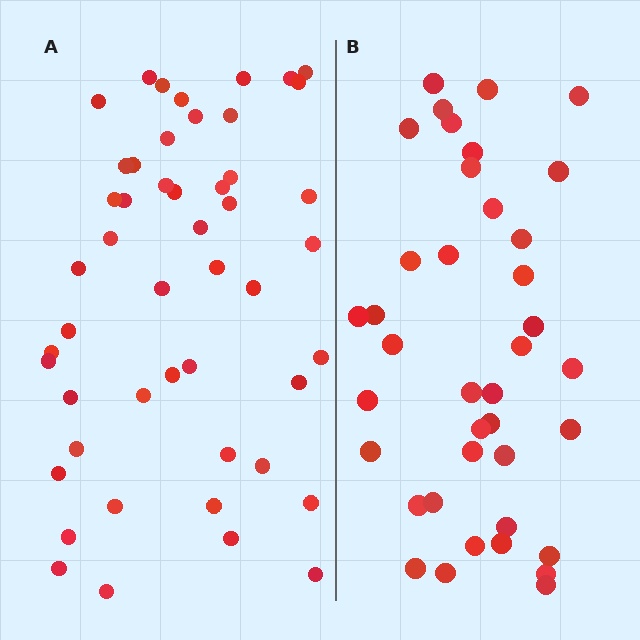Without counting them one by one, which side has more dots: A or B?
Region A (the left region) has more dots.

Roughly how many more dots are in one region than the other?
Region A has roughly 10 or so more dots than region B.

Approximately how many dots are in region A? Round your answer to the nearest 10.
About 50 dots. (The exact count is 49, which rounds to 50.)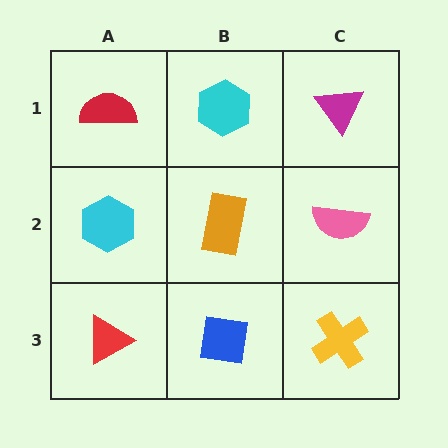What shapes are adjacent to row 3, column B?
An orange rectangle (row 2, column B), a red triangle (row 3, column A), a yellow cross (row 3, column C).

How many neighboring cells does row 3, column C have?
2.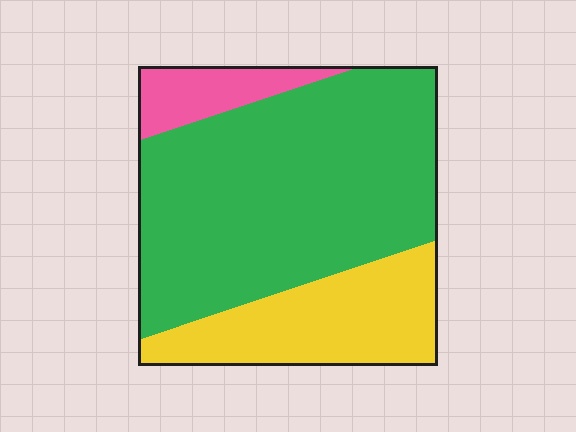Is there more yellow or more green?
Green.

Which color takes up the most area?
Green, at roughly 65%.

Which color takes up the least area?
Pink, at roughly 10%.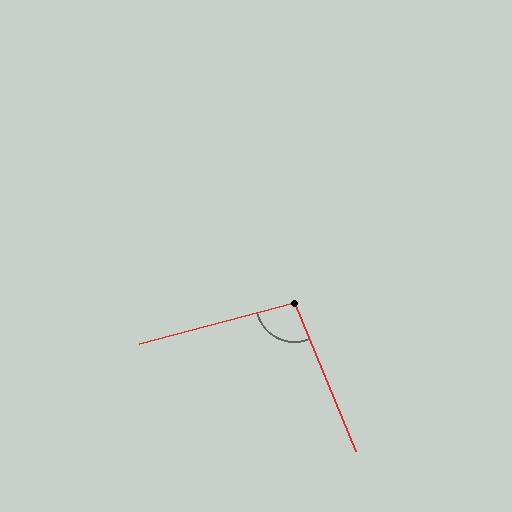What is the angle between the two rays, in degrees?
Approximately 97 degrees.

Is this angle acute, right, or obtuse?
It is obtuse.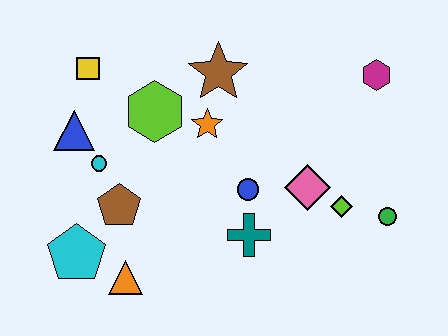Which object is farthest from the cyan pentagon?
The magenta hexagon is farthest from the cyan pentagon.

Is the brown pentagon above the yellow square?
No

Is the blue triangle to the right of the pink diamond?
No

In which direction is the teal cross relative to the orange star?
The teal cross is below the orange star.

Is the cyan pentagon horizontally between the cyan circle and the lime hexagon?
No